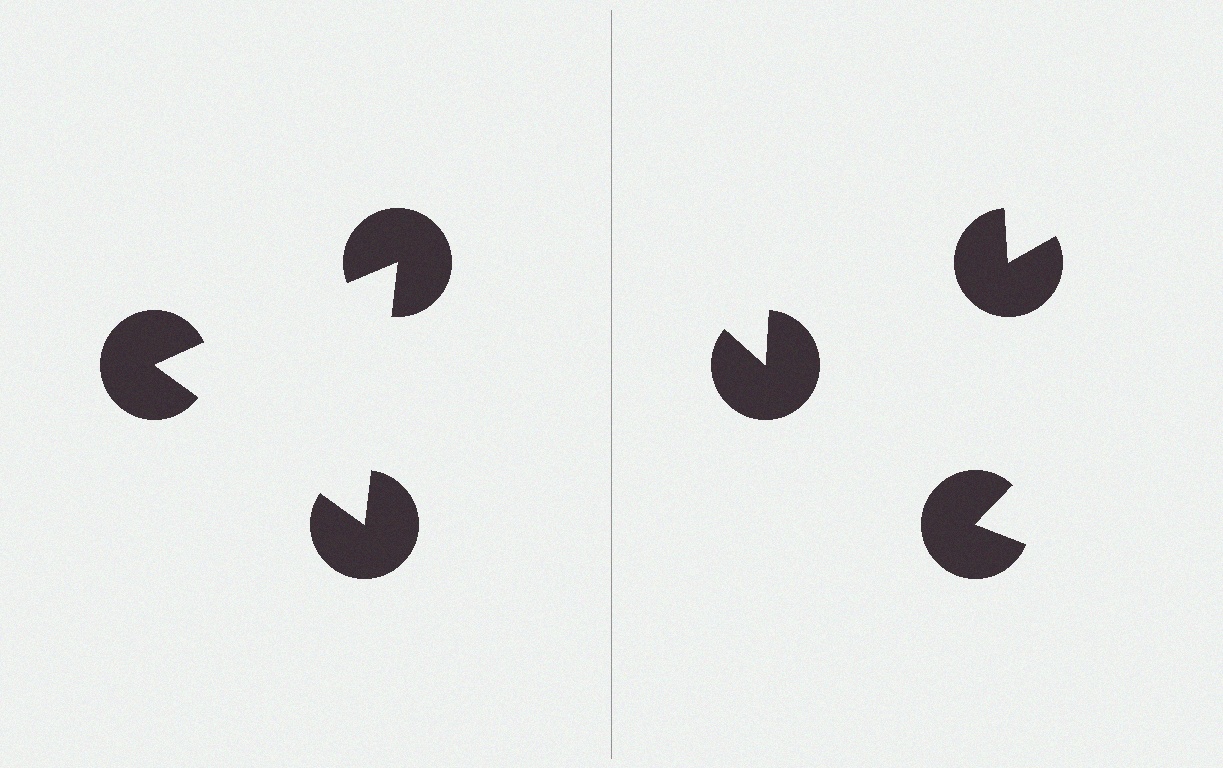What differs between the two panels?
The pac-man discs are positioned identically on both sides; only the wedge orientations differ. On the left they align to a triangle; on the right they are misaligned.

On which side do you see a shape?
An illusory triangle appears on the left side. On the right side the wedge cuts are rotated, so no coherent shape forms.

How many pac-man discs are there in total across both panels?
6 — 3 on each side.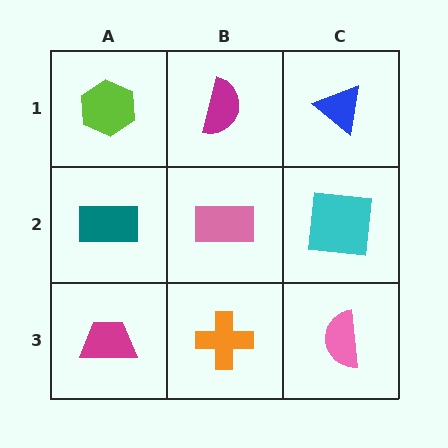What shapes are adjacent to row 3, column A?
A teal rectangle (row 2, column A), an orange cross (row 3, column B).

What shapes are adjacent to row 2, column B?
A magenta semicircle (row 1, column B), an orange cross (row 3, column B), a teal rectangle (row 2, column A), a cyan square (row 2, column C).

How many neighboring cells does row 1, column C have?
2.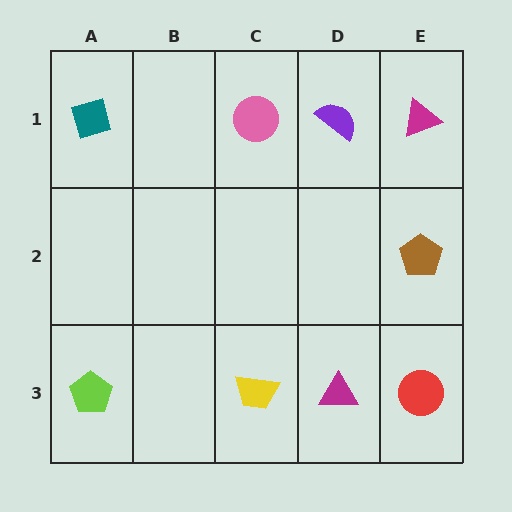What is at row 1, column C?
A pink circle.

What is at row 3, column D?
A magenta triangle.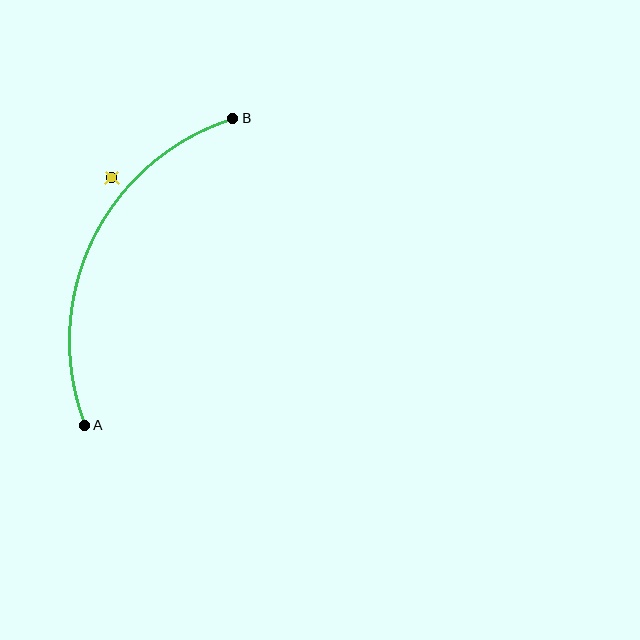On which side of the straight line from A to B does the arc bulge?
The arc bulges to the left of the straight line connecting A and B.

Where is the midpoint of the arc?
The arc midpoint is the point on the curve farthest from the straight line joining A and B. It sits to the left of that line.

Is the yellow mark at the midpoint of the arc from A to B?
No — the yellow mark does not lie on the arc at all. It sits slightly outside the curve.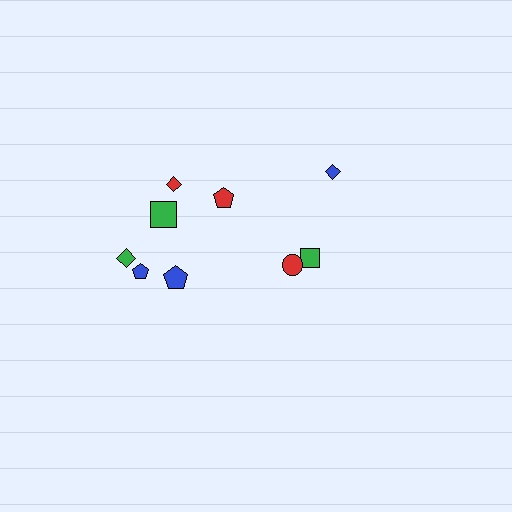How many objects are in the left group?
There are 7 objects.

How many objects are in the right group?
There are 3 objects.